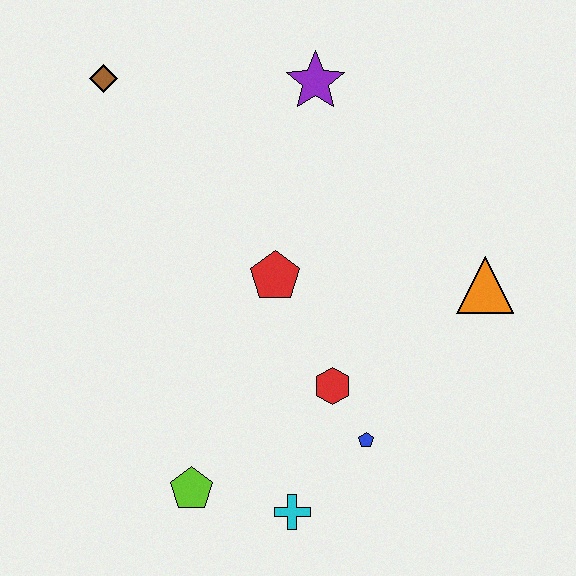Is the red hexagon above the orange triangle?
No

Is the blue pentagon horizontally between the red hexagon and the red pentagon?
No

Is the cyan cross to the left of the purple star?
Yes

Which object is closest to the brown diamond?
The purple star is closest to the brown diamond.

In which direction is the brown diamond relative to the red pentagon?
The brown diamond is above the red pentagon.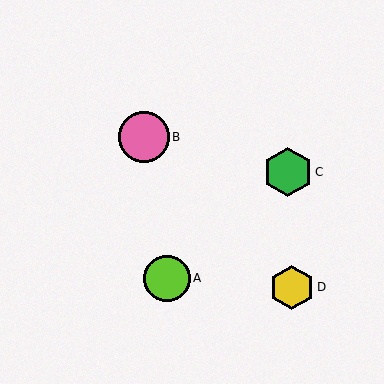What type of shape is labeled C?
Shape C is a green hexagon.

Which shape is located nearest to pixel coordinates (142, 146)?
The pink circle (labeled B) at (144, 137) is nearest to that location.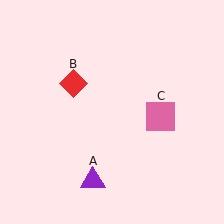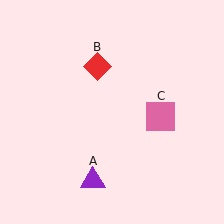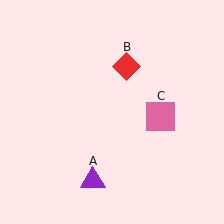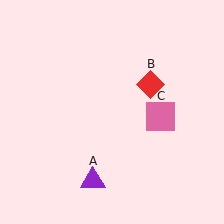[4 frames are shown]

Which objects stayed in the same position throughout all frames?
Purple triangle (object A) and pink square (object C) remained stationary.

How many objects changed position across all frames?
1 object changed position: red diamond (object B).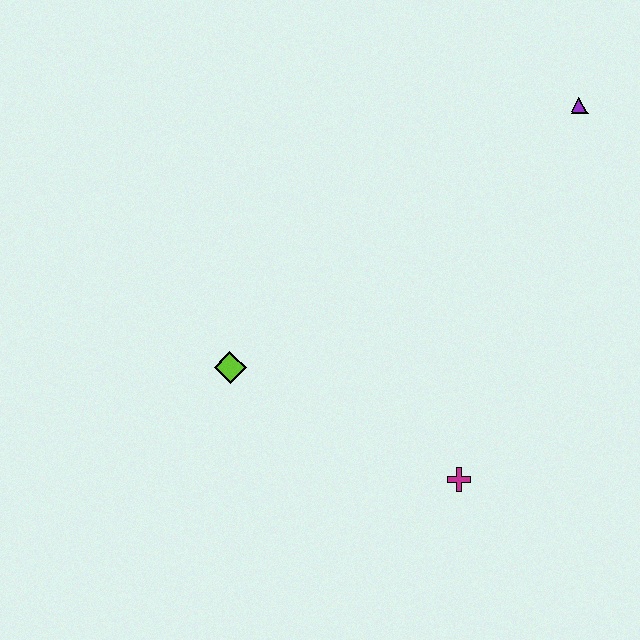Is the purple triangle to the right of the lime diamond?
Yes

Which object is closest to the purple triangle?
The magenta cross is closest to the purple triangle.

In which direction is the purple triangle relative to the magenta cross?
The purple triangle is above the magenta cross.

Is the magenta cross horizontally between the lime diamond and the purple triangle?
Yes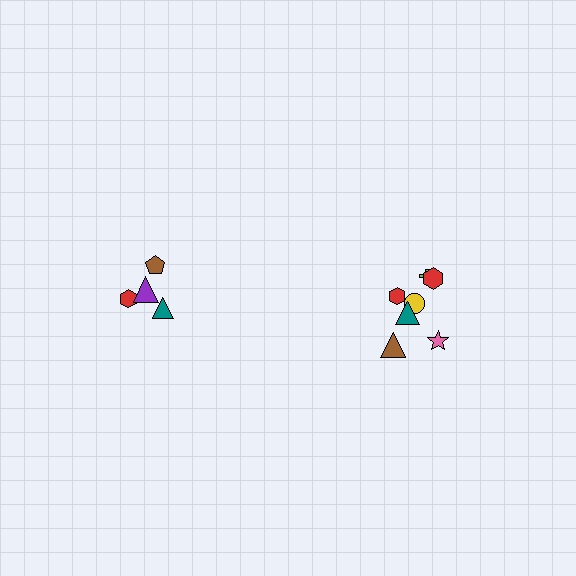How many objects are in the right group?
There are 7 objects.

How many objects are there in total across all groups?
There are 11 objects.